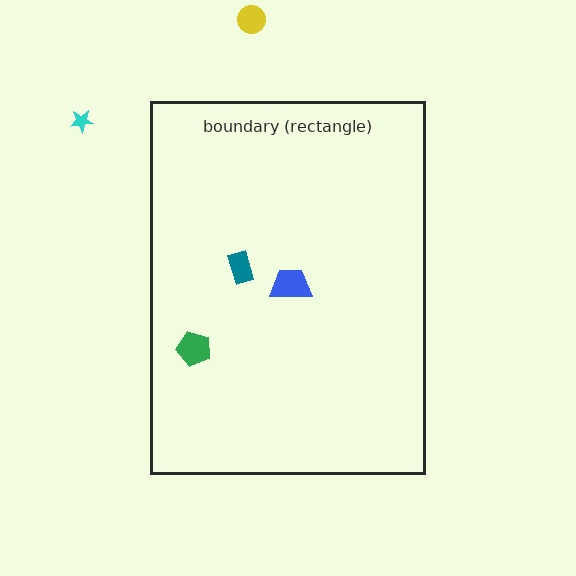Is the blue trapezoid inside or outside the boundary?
Inside.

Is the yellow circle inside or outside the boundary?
Outside.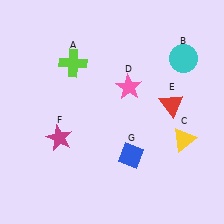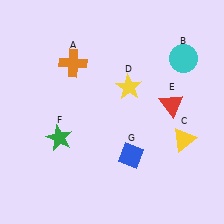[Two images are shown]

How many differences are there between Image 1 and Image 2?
There are 3 differences between the two images.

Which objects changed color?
A changed from lime to orange. D changed from pink to yellow. F changed from magenta to green.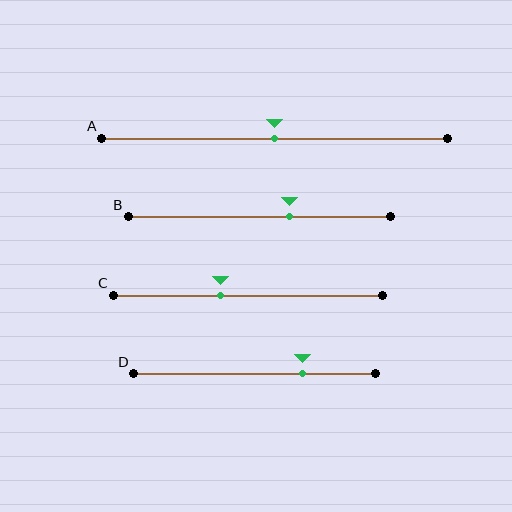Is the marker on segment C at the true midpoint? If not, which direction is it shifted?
No, the marker on segment C is shifted to the left by about 10% of the segment length.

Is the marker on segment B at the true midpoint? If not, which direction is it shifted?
No, the marker on segment B is shifted to the right by about 11% of the segment length.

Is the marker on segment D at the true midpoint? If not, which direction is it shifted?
No, the marker on segment D is shifted to the right by about 20% of the segment length.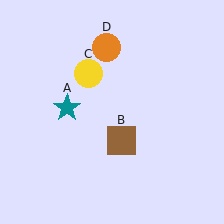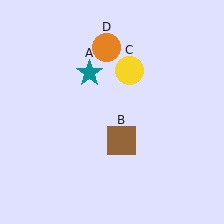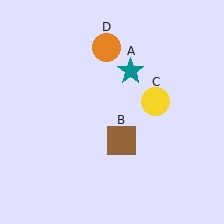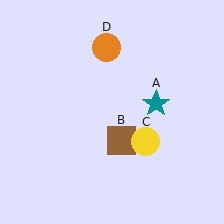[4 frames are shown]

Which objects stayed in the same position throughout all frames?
Brown square (object B) and orange circle (object D) remained stationary.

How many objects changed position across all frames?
2 objects changed position: teal star (object A), yellow circle (object C).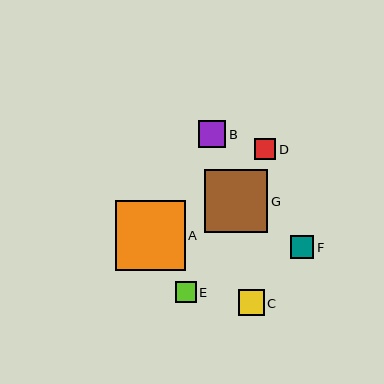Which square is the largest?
Square A is the largest with a size of approximately 70 pixels.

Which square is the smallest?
Square E is the smallest with a size of approximately 21 pixels.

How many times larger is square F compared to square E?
Square F is approximately 1.1 times the size of square E.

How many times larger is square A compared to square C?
Square A is approximately 2.7 times the size of square C.